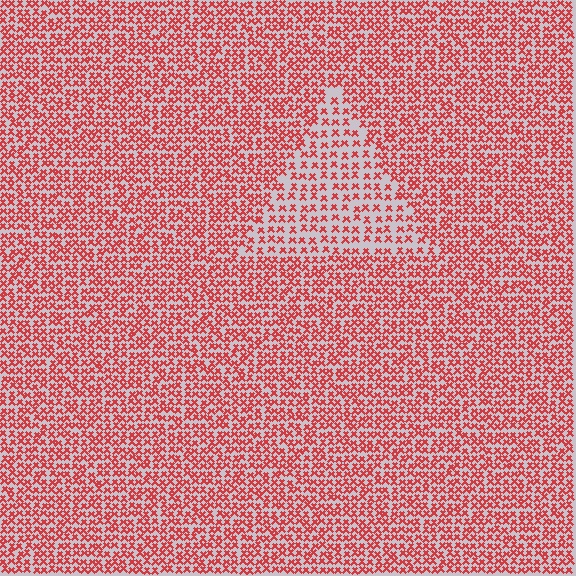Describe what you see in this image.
The image contains small red elements arranged at two different densities. A triangle-shaped region is visible where the elements are less densely packed than the surrounding area.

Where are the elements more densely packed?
The elements are more densely packed outside the triangle boundary.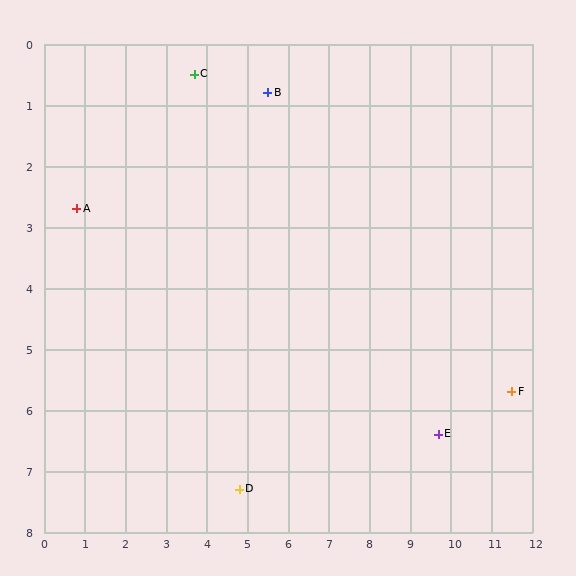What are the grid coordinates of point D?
Point D is at approximately (4.8, 7.3).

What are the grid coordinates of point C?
Point C is at approximately (3.7, 0.5).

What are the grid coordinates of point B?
Point B is at approximately (5.5, 0.8).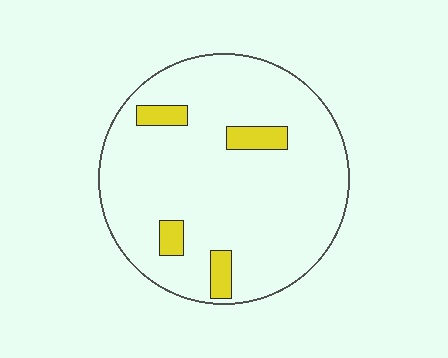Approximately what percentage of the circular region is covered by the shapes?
Approximately 10%.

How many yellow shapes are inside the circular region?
4.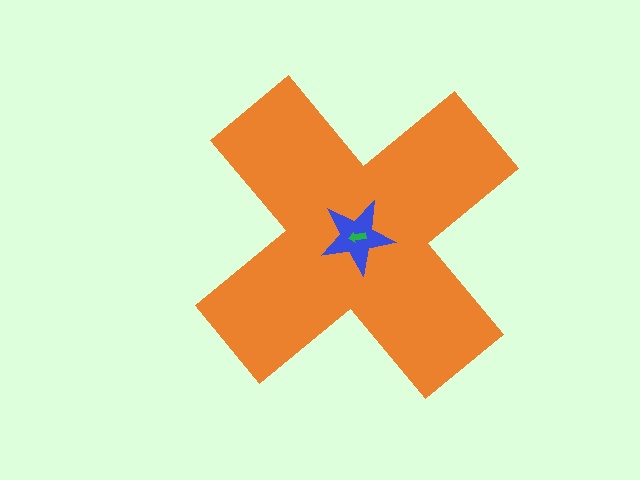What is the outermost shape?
The orange cross.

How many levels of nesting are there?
3.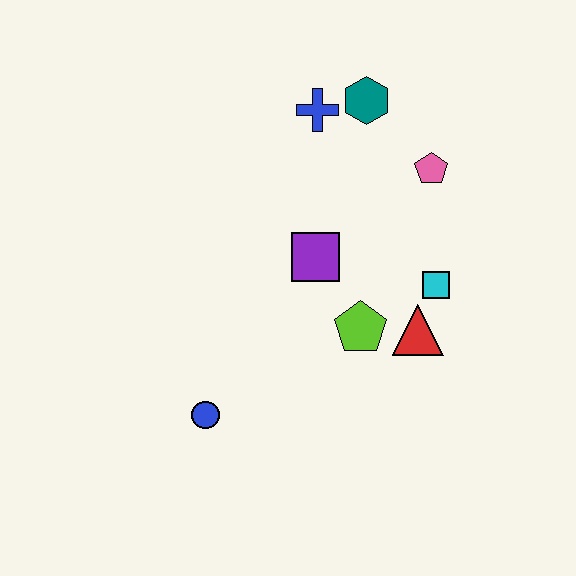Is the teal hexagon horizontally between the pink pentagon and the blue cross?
Yes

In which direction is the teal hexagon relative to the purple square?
The teal hexagon is above the purple square.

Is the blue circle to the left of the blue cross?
Yes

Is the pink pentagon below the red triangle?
No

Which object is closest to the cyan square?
The red triangle is closest to the cyan square.